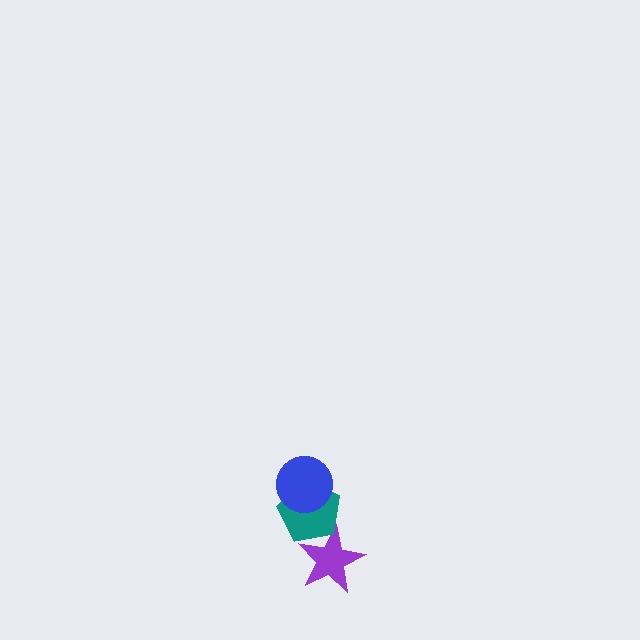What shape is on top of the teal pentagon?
The blue circle is on top of the teal pentagon.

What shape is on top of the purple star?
The teal pentagon is on top of the purple star.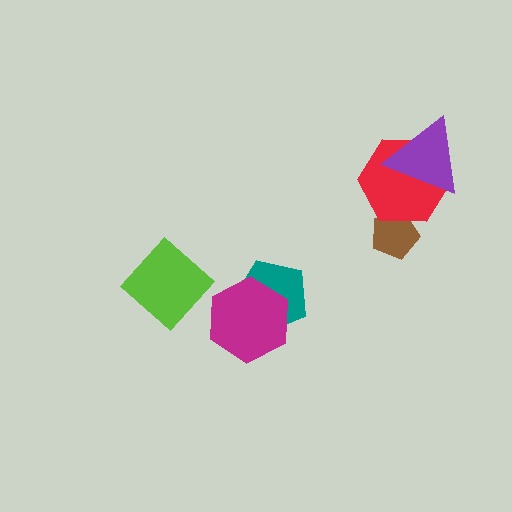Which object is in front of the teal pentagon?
The magenta hexagon is in front of the teal pentagon.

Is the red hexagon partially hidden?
Yes, it is partially covered by another shape.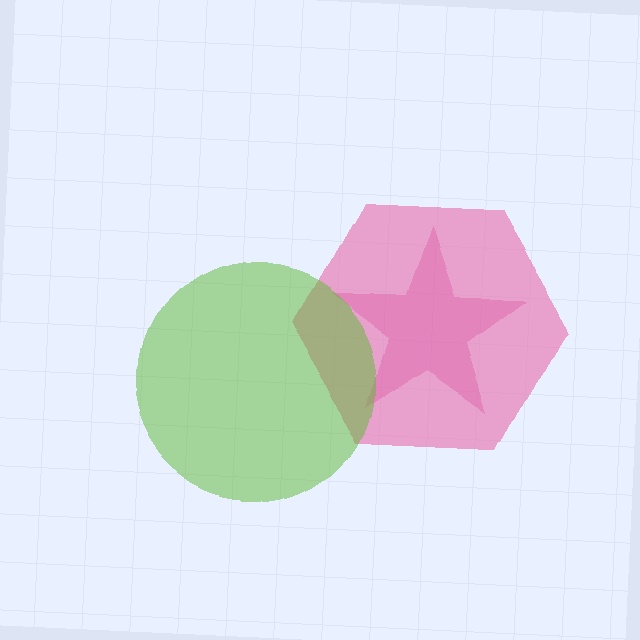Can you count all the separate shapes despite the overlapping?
Yes, there are 3 separate shapes.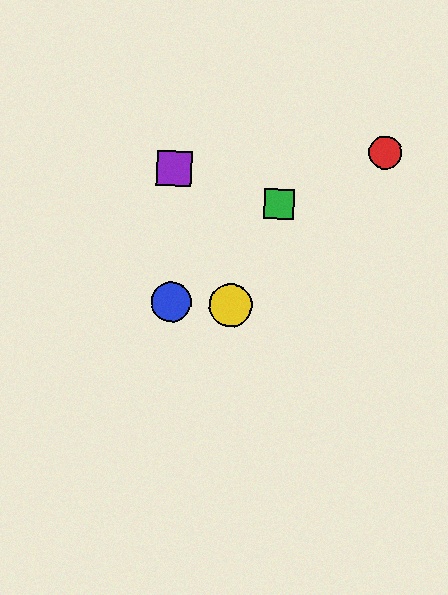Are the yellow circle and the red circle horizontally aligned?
No, the yellow circle is at y≈305 and the red circle is at y≈152.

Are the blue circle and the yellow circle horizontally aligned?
Yes, both are at y≈302.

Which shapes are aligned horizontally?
The blue circle, the yellow circle are aligned horizontally.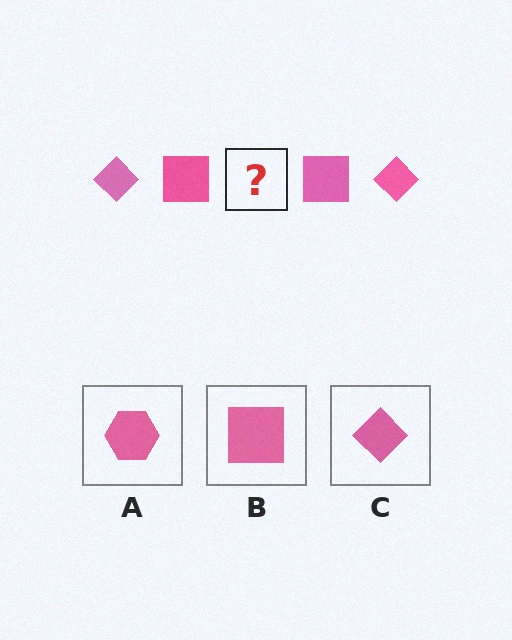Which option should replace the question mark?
Option C.